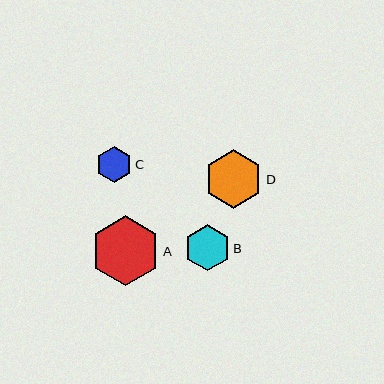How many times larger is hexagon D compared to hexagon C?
Hexagon D is approximately 1.6 times the size of hexagon C.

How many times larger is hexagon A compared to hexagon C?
Hexagon A is approximately 2.0 times the size of hexagon C.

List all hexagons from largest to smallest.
From largest to smallest: A, D, B, C.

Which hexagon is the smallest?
Hexagon C is the smallest with a size of approximately 35 pixels.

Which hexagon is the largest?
Hexagon A is the largest with a size of approximately 70 pixels.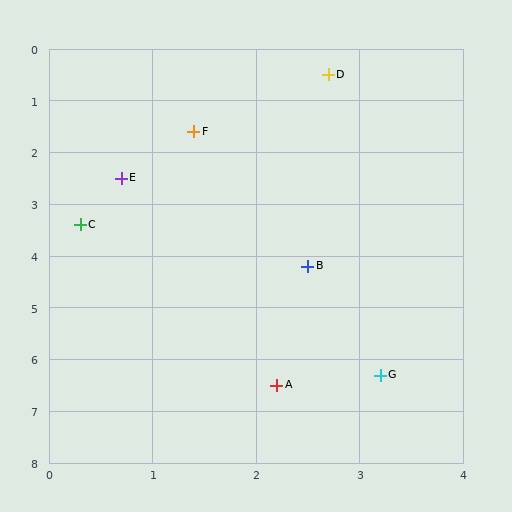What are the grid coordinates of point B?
Point B is at approximately (2.5, 4.2).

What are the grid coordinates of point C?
Point C is at approximately (0.3, 3.4).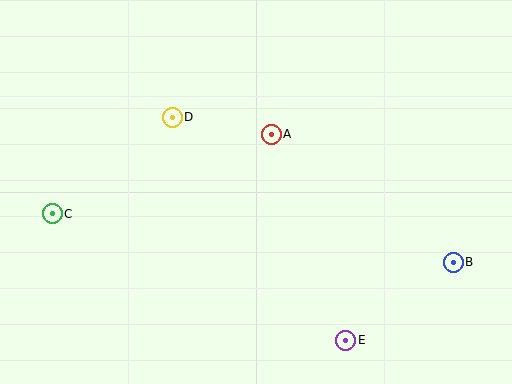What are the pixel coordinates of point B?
Point B is at (453, 262).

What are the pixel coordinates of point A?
Point A is at (271, 134).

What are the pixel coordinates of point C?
Point C is at (52, 214).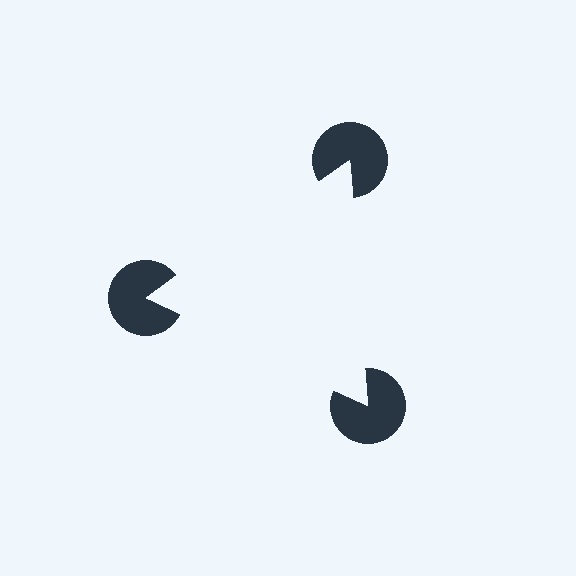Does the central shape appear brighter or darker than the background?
It typically appears slightly brighter than the background, even though no actual brightness change is drawn.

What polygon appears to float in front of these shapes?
An illusory triangle — its edges are inferred from the aligned wedge cuts in the pac-man discs, not physically drawn.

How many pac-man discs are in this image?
There are 3 — one at each vertex of the illusory triangle.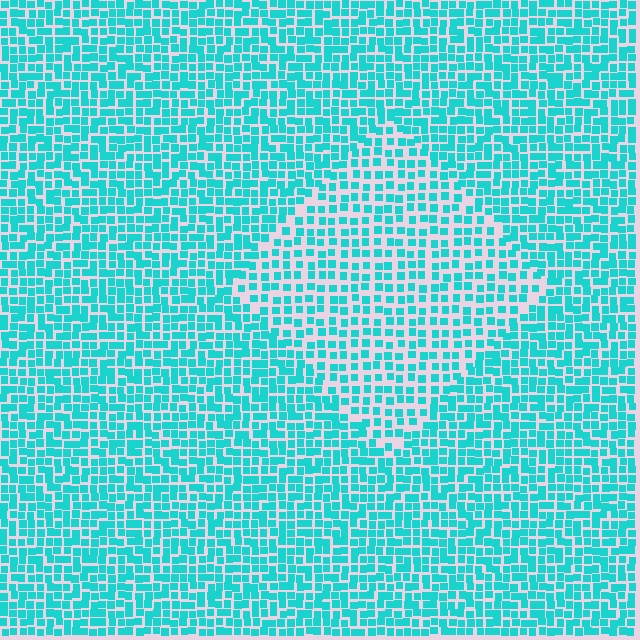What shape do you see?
I see a diamond.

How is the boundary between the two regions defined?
The boundary is defined by a change in element density (approximately 1.6x ratio). All elements are the same color, size, and shape.